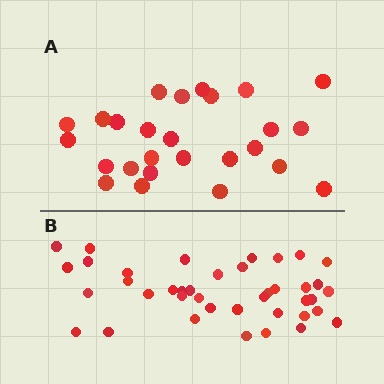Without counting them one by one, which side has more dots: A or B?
Region B (the bottom region) has more dots.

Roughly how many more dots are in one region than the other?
Region B has approximately 15 more dots than region A.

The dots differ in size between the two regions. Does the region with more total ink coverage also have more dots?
No. Region A has more total ink coverage because its dots are larger, but region B actually contains more individual dots. Total area can be misleading — the number of items is what matters here.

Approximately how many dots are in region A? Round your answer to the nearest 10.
About 30 dots. (The exact count is 26, which rounds to 30.)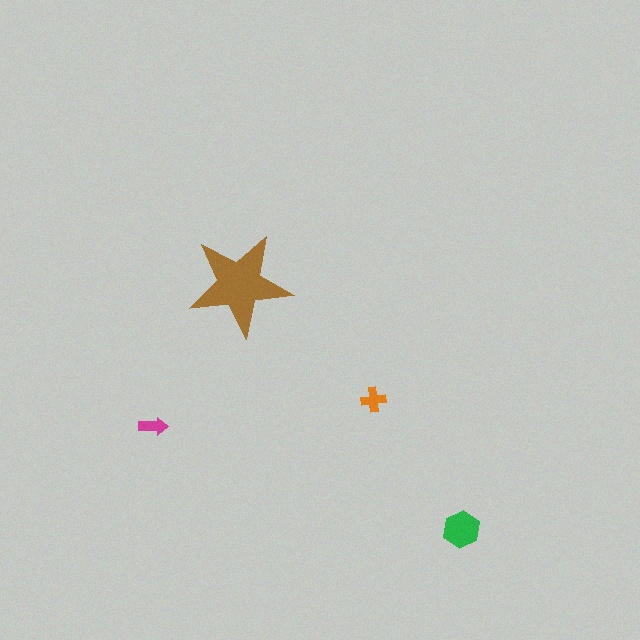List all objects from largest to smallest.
The brown star, the green hexagon, the orange cross, the magenta arrow.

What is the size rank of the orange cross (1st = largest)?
3rd.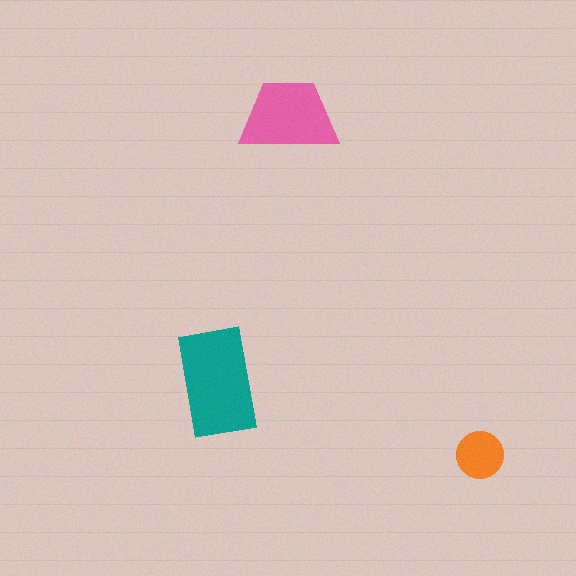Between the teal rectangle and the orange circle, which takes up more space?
The teal rectangle.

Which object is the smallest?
The orange circle.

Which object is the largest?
The teal rectangle.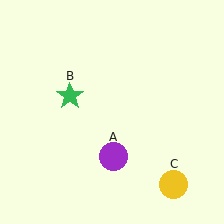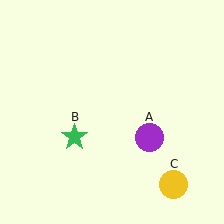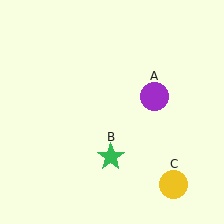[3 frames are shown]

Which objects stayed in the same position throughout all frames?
Yellow circle (object C) remained stationary.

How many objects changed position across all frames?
2 objects changed position: purple circle (object A), green star (object B).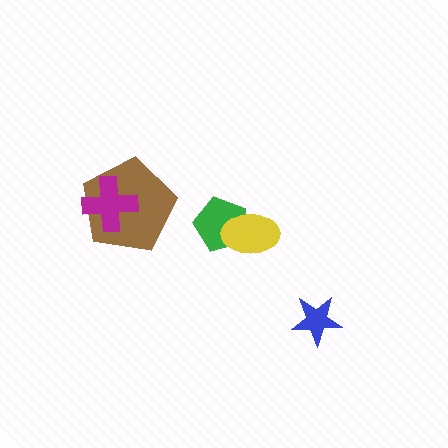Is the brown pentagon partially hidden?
Yes, it is partially covered by another shape.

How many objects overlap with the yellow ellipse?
1 object overlaps with the yellow ellipse.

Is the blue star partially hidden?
No, no other shape covers it.